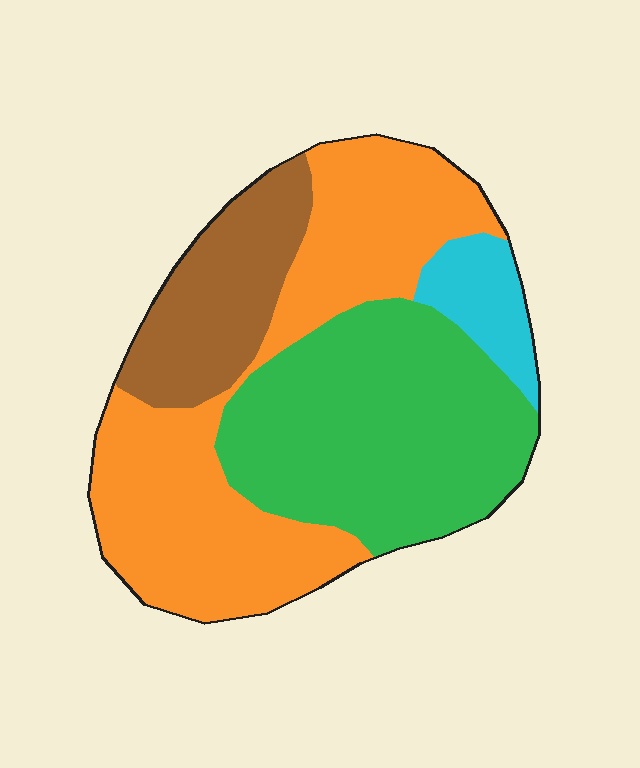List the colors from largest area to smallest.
From largest to smallest: orange, green, brown, cyan.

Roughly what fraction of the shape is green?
Green takes up about three eighths (3/8) of the shape.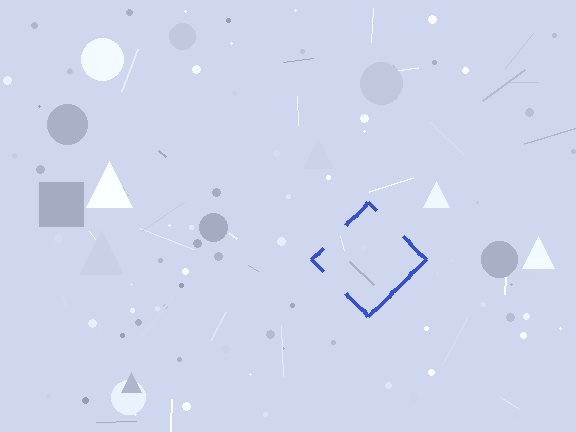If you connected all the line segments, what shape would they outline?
They would outline a diamond.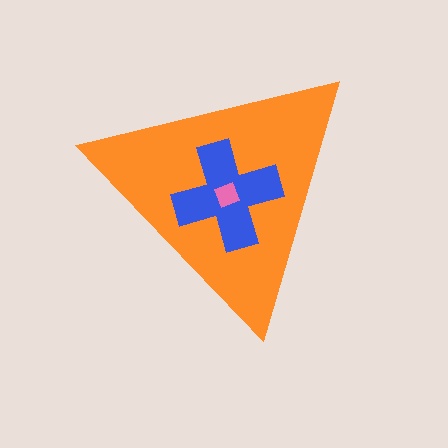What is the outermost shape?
The orange triangle.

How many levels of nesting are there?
3.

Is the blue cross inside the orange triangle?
Yes.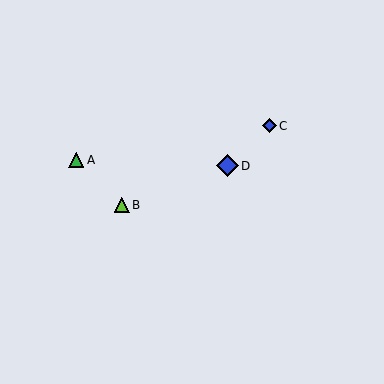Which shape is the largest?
The blue diamond (labeled D) is the largest.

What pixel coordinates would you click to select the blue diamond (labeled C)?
Click at (269, 126) to select the blue diamond C.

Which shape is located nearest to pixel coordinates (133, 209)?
The lime triangle (labeled B) at (122, 205) is nearest to that location.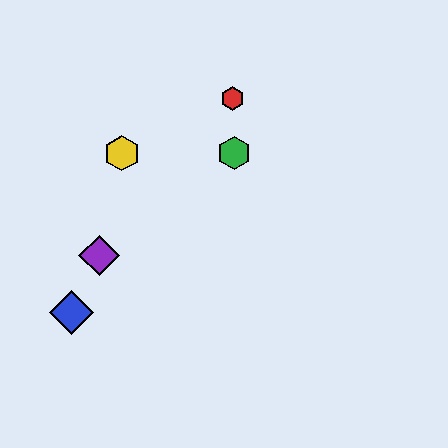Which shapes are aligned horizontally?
The green hexagon, the yellow hexagon are aligned horizontally.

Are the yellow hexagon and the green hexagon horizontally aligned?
Yes, both are at y≈153.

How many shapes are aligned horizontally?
2 shapes (the green hexagon, the yellow hexagon) are aligned horizontally.